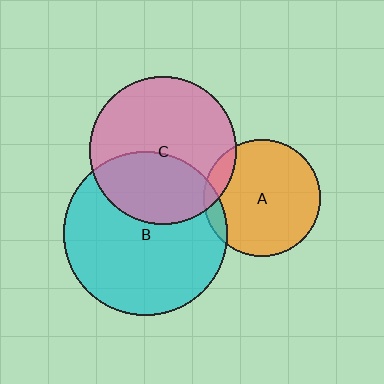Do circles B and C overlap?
Yes.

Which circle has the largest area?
Circle B (cyan).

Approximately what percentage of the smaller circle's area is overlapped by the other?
Approximately 40%.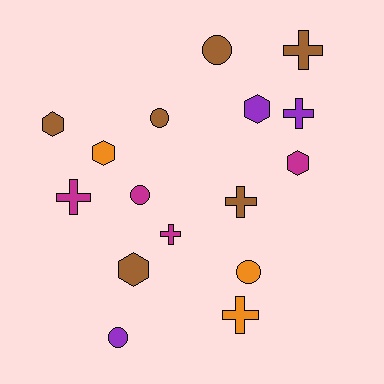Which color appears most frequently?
Brown, with 6 objects.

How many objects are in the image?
There are 16 objects.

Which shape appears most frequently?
Cross, with 6 objects.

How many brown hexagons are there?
There are 2 brown hexagons.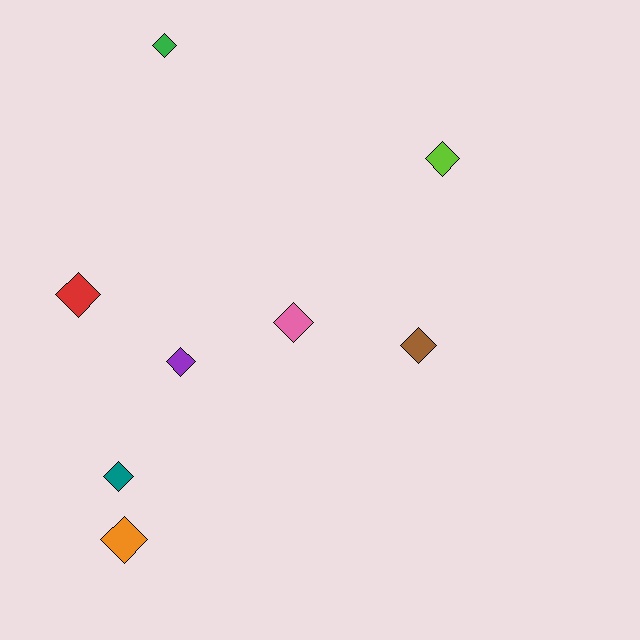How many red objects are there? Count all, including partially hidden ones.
There is 1 red object.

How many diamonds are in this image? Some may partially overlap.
There are 8 diamonds.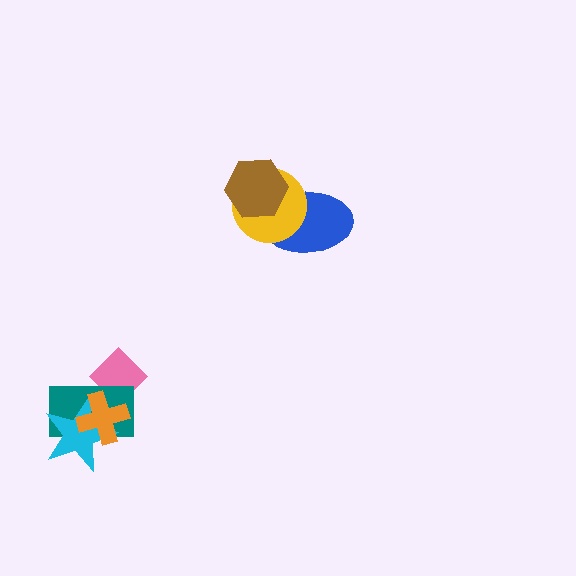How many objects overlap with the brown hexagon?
2 objects overlap with the brown hexagon.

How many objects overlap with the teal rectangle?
3 objects overlap with the teal rectangle.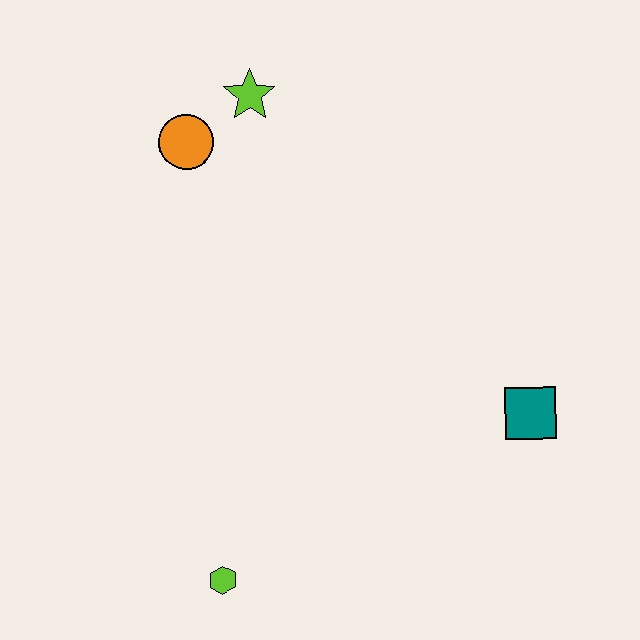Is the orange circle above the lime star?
No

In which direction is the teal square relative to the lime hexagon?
The teal square is to the right of the lime hexagon.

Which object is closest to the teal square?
The lime hexagon is closest to the teal square.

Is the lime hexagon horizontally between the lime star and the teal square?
No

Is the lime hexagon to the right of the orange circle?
Yes